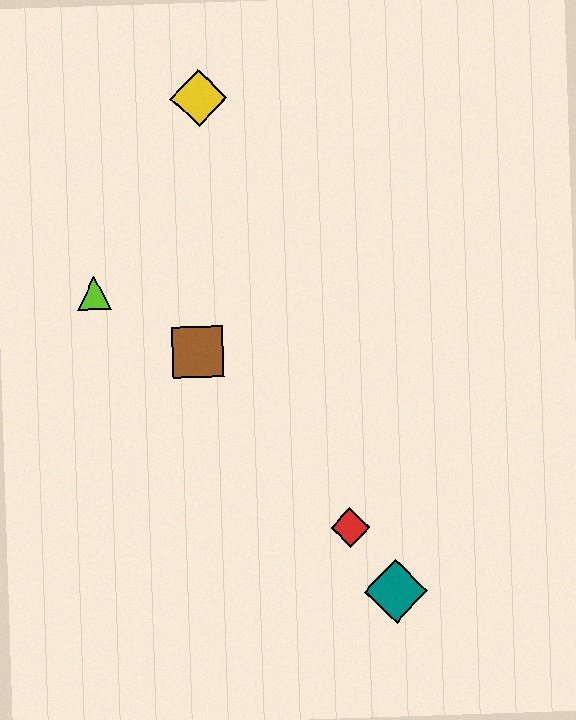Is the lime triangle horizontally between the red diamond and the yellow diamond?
No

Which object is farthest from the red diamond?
The yellow diamond is farthest from the red diamond.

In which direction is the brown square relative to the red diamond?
The brown square is above the red diamond.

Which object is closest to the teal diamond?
The red diamond is closest to the teal diamond.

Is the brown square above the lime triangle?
No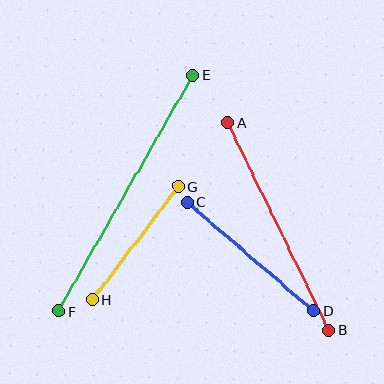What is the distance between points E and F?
The distance is approximately 272 pixels.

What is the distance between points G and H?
The distance is approximately 142 pixels.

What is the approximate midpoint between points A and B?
The midpoint is at approximately (278, 226) pixels.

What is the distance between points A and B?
The distance is approximately 231 pixels.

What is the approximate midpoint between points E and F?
The midpoint is at approximately (126, 193) pixels.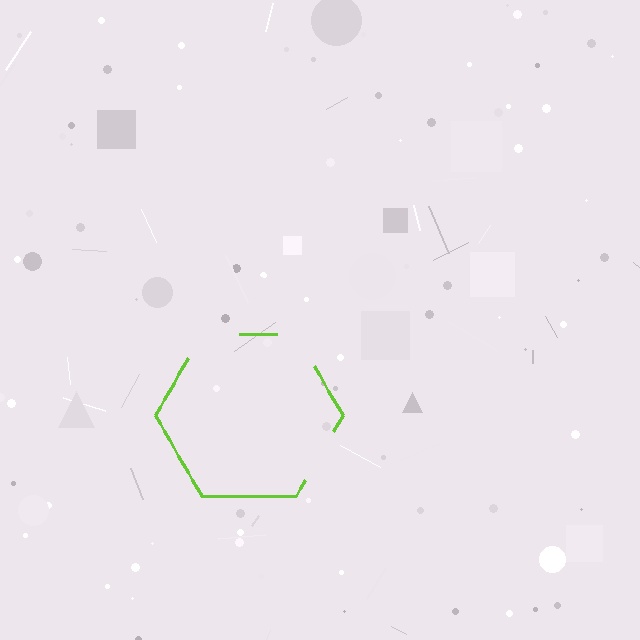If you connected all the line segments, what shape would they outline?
They would outline a hexagon.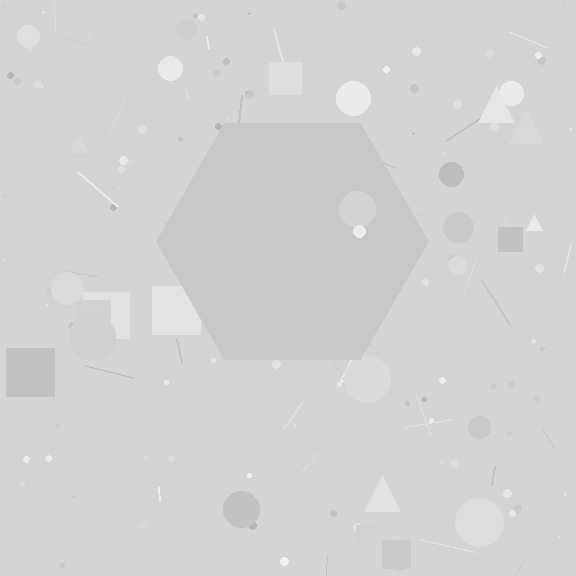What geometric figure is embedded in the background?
A hexagon is embedded in the background.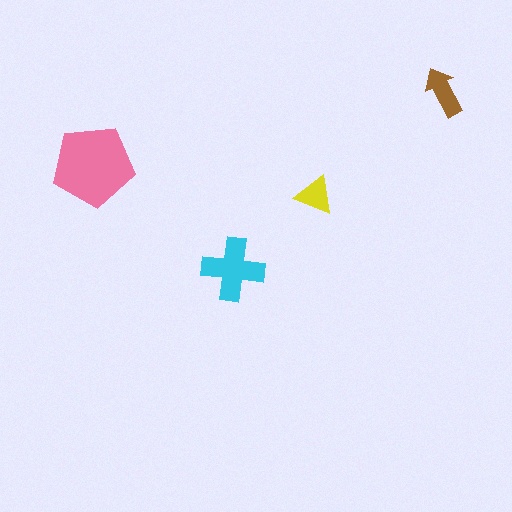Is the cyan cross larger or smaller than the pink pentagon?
Smaller.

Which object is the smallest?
The yellow triangle.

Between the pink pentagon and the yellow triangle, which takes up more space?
The pink pentagon.